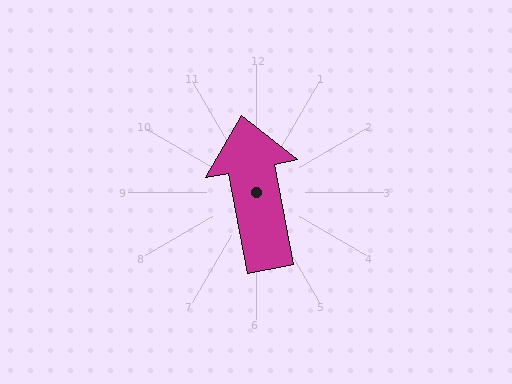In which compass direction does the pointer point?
North.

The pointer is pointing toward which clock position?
Roughly 12 o'clock.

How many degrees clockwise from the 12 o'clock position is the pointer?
Approximately 349 degrees.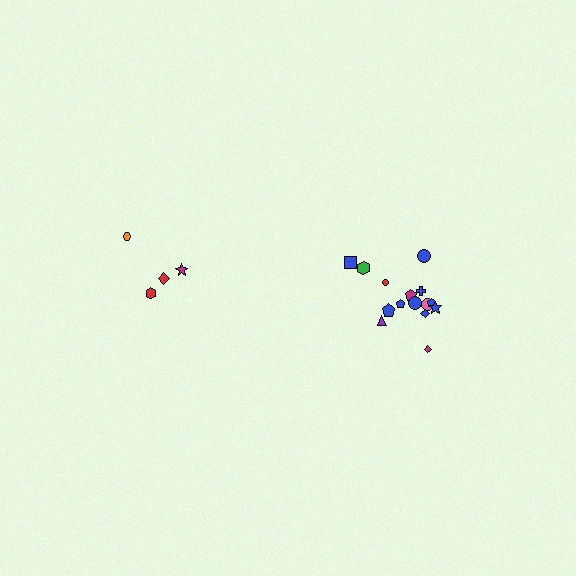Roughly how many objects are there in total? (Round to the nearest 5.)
Roughly 20 objects in total.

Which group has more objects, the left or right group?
The right group.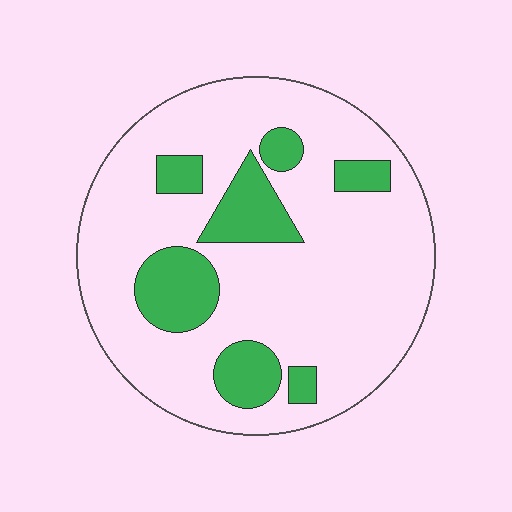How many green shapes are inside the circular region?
7.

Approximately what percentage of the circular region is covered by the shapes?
Approximately 20%.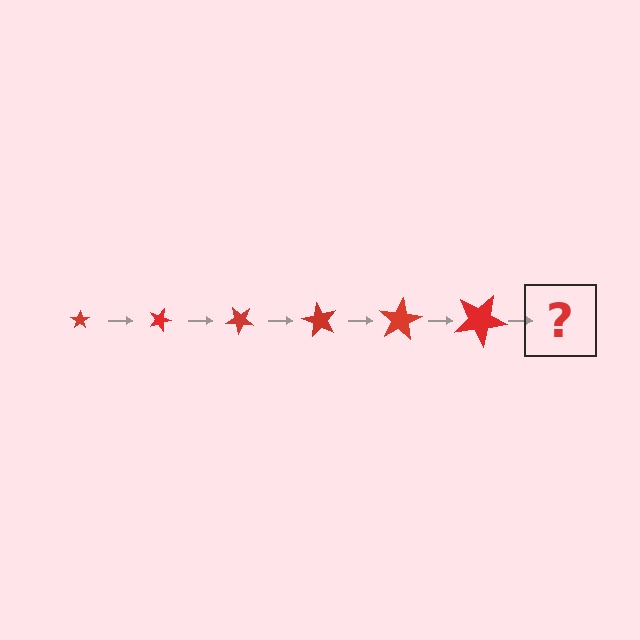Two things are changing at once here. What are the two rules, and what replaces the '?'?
The two rules are that the star grows larger each step and it rotates 20 degrees each step. The '?' should be a star, larger than the previous one and rotated 120 degrees from the start.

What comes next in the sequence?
The next element should be a star, larger than the previous one and rotated 120 degrees from the start.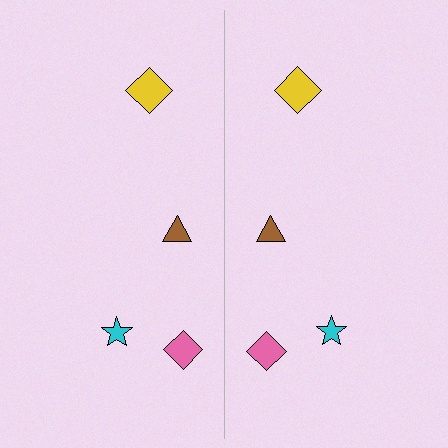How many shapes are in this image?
There are 8 shapes in this image.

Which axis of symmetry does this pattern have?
The pattern has a vertical axis of symmetry running through the center of the image.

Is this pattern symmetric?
Yes, this pattern has bilateral (reflection) symmetry.